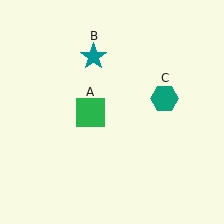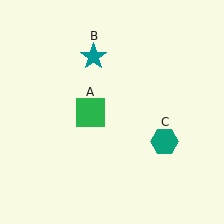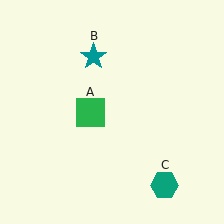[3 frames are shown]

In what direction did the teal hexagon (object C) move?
The teal hexagon (object C) moved down.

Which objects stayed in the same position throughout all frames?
Green square (object A) and teal star (object B) remained stationary.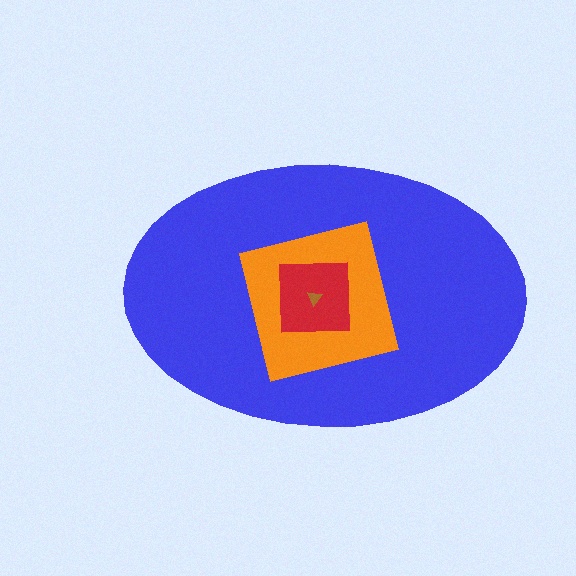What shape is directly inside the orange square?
The red square.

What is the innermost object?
The brown triangle.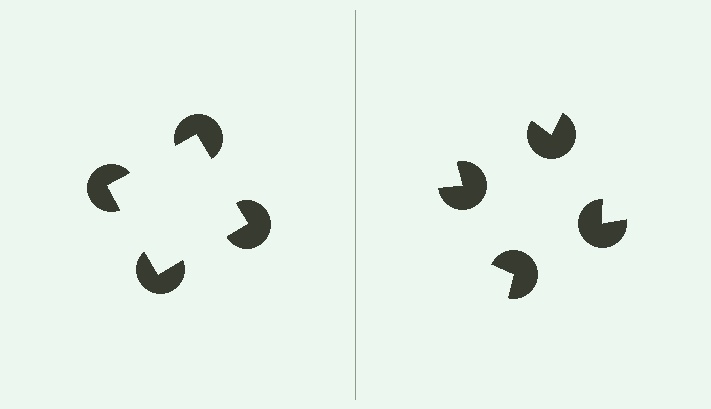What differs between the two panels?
The pac-man discs are positioned identically on both sides; only the wedge orientations differ. On the left they align to a square; on the right they are misaligned.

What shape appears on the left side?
An illusory square.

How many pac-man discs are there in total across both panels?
8 — 4 on each side.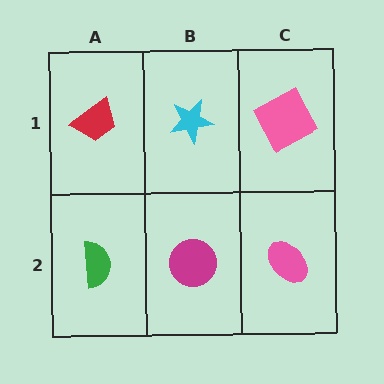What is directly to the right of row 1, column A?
A cyan star.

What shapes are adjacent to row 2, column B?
A cyan star (row 1, column B), a green semicircle (row 2, column A), a pink ellipse (row 2, column C).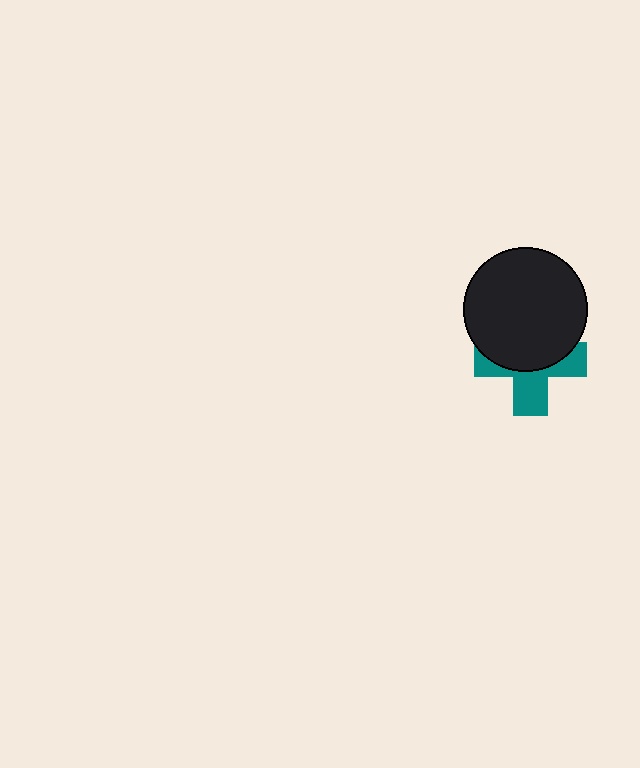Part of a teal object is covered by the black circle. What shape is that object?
It is a cross.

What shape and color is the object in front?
The object in front is a black circle.